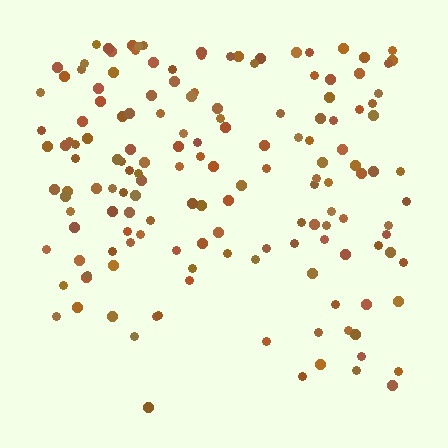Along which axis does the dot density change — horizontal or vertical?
Vertical.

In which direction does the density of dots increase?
From bottom to top, with the top side densest.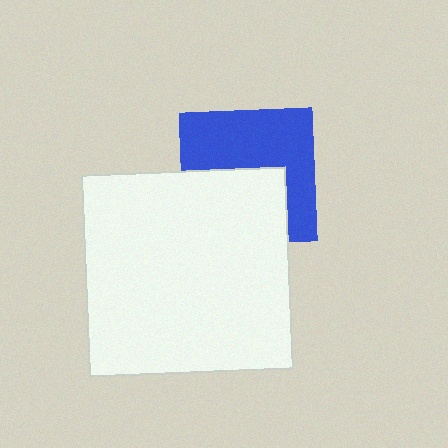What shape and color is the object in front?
The object in front is a white rectangle.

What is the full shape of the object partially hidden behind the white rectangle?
The partially hidden object is a blue square.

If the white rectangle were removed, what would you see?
You would see the complete blue square.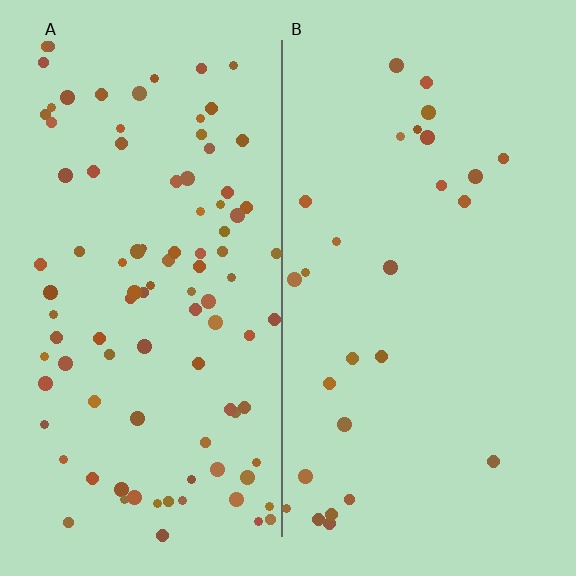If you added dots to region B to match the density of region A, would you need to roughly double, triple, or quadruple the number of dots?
Approximately quadruple.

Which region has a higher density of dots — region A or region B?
A (the left).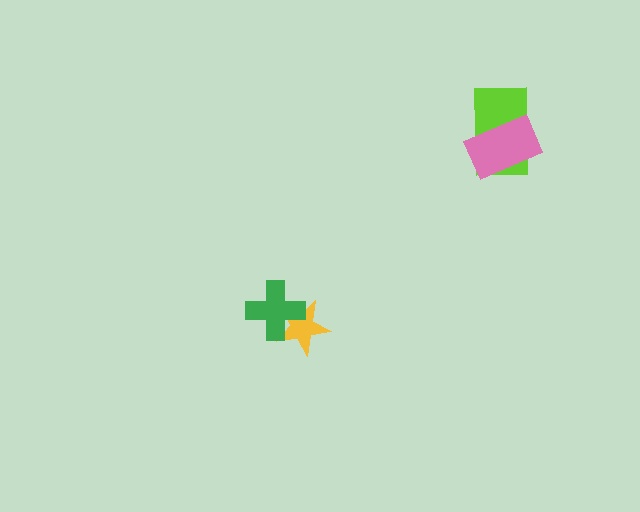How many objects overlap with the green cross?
1 object overlaps with the green cross.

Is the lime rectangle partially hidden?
Yes, it is partially covered by another shape.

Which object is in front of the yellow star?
The green cross is in front of the yellow star.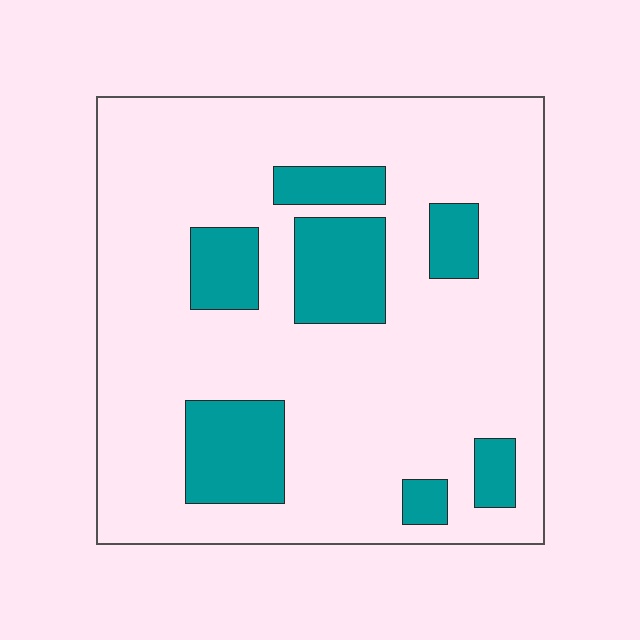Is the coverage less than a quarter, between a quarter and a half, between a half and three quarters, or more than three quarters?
Less than a quarter.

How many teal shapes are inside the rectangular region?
7.